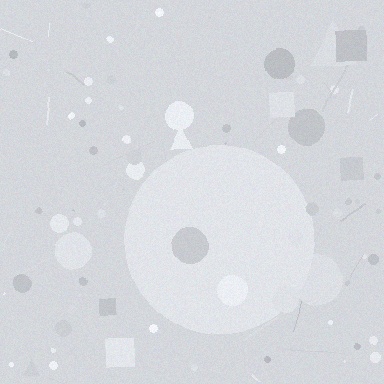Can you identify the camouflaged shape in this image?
The camouflaged shape is a circle.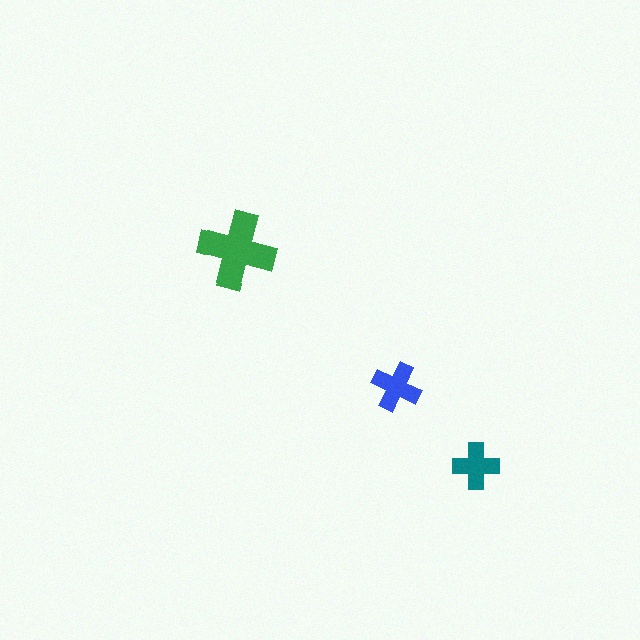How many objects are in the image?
There are 3 objects in the image.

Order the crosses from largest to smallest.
the green one, the blue one, the teal one.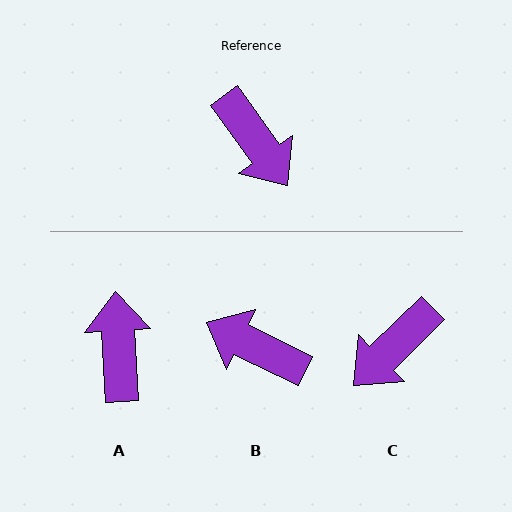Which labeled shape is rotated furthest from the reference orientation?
B, about 152 degrees away.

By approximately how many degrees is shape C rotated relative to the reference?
Approximately 81 degrees clockwise.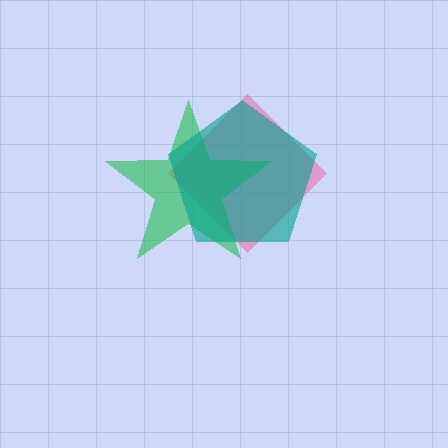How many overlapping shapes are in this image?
There are 3 overlapping shapes in the image.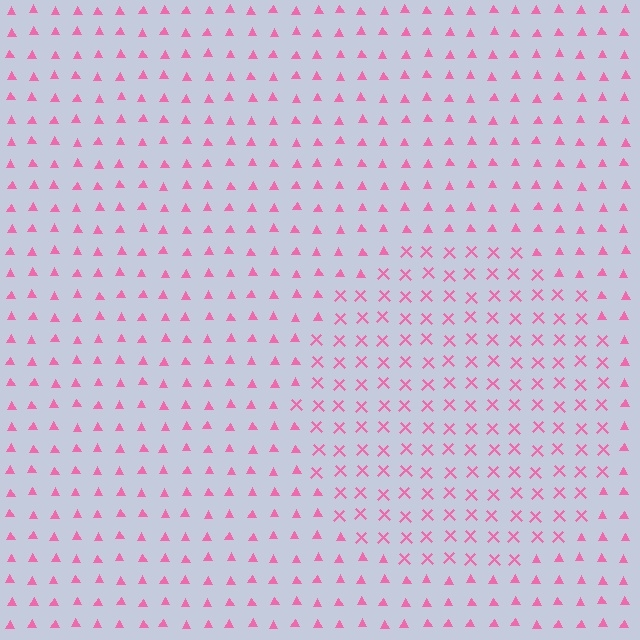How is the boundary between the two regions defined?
The boundary is defined by a change in element shape: X marks inside vs. triangles outside. All elements share the same color and spacing.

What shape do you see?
I see a circle.